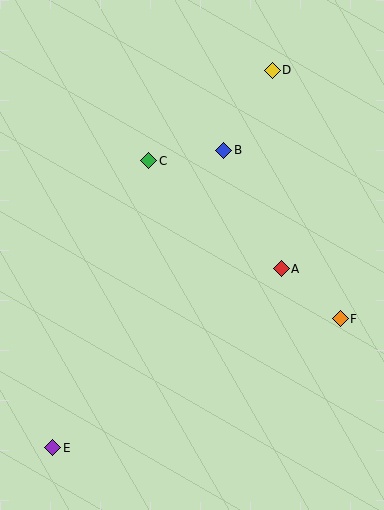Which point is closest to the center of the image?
Point A at (281, 269) is closest to the center.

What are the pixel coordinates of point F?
Point F is at (340, 319).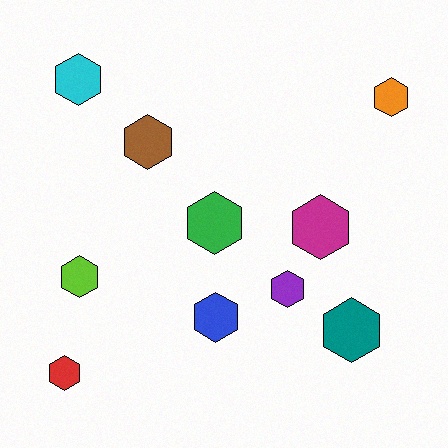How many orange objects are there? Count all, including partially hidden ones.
There is 1 orange object.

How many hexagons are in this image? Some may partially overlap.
There are 10 hexagons.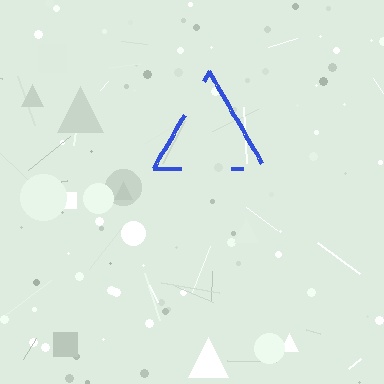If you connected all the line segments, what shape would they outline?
They would outline a triangle.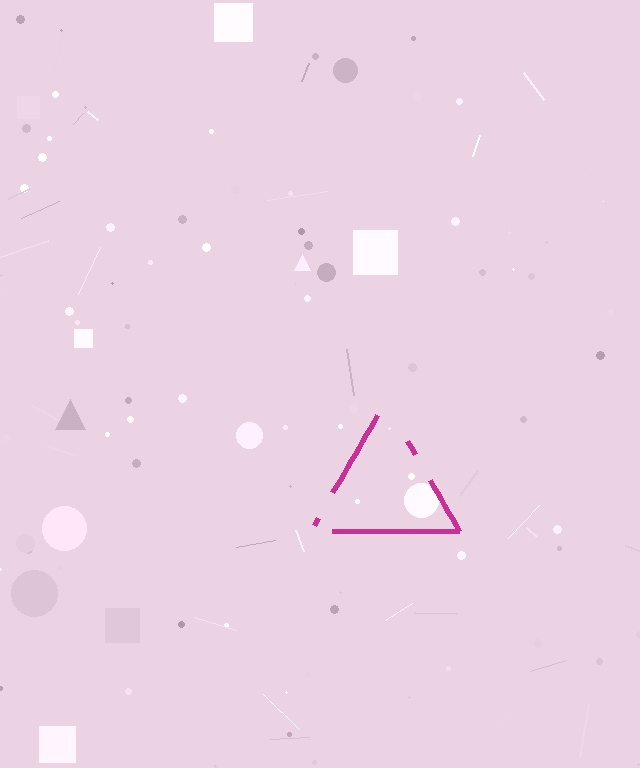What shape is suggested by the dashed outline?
The dashed outline suggests a triangle.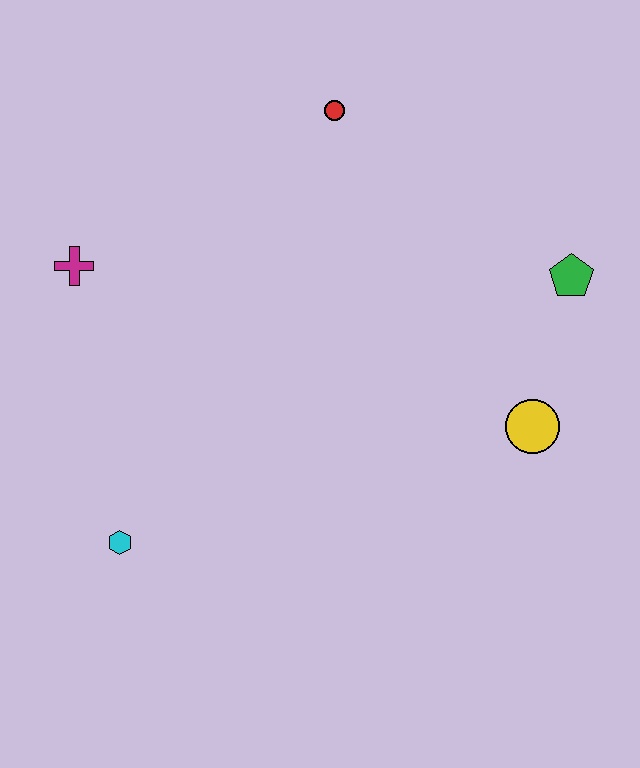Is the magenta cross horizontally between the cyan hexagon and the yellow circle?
No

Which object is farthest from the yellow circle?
The magenta cross is farthest from the yellow circle.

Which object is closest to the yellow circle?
The green pentagon is closest to the yellow circle.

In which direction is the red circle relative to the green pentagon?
The red circle is to the left of the green pentagon.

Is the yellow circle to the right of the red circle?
Yes